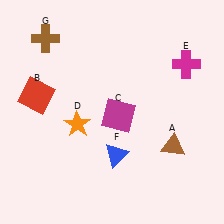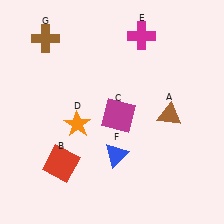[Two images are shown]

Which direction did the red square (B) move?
The red square (B) moved down.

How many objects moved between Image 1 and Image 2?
3 objects moved between the two images.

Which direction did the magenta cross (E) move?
The magenta cross (E) moved left.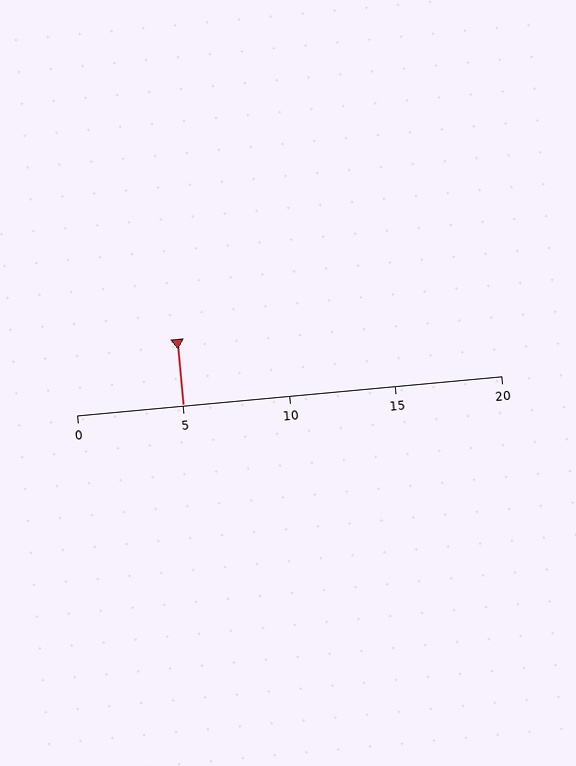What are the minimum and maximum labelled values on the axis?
The axis runs from 0 to 20.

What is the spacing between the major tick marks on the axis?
The major ticks are spaced 5 apart.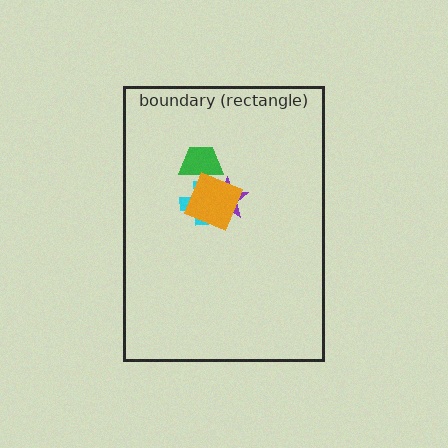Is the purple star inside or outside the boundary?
Inside.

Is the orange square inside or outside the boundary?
Inside.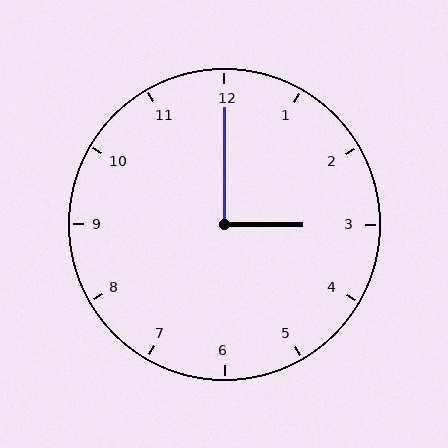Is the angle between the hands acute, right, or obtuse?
It is right.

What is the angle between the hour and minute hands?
Approximately 90 degrees.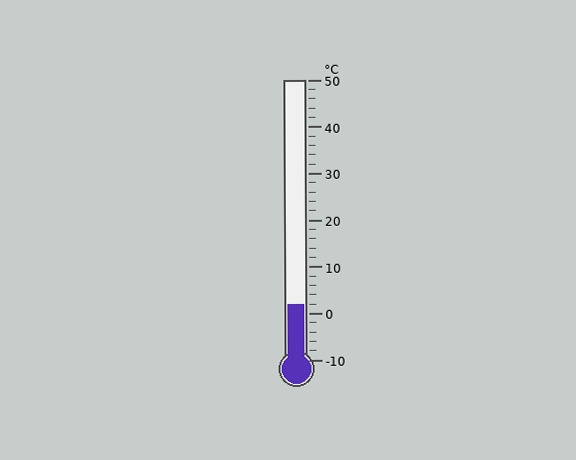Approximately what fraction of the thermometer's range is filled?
The thermometer is filled to approximately 20% of its range.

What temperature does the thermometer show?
The thermometer shows approximately 2°C.